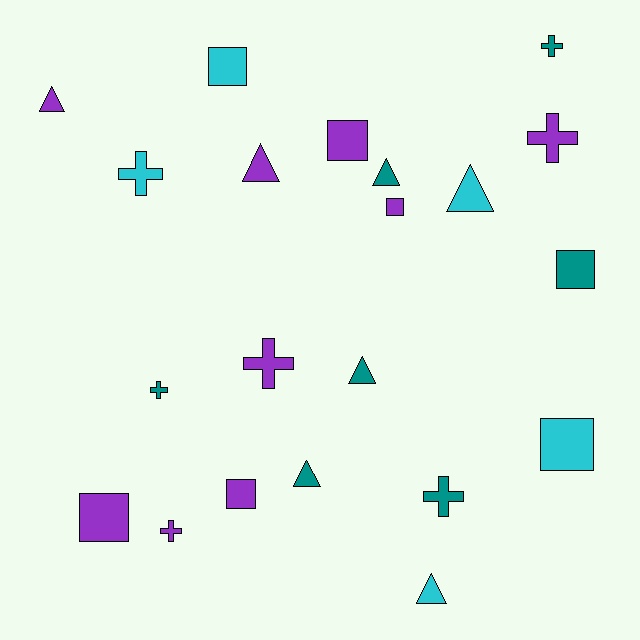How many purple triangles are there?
There are 2 purple triangles.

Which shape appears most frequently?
Triangle, with 7 objects.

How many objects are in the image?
There are 21 objects.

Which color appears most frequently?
Purple, with 9 objects.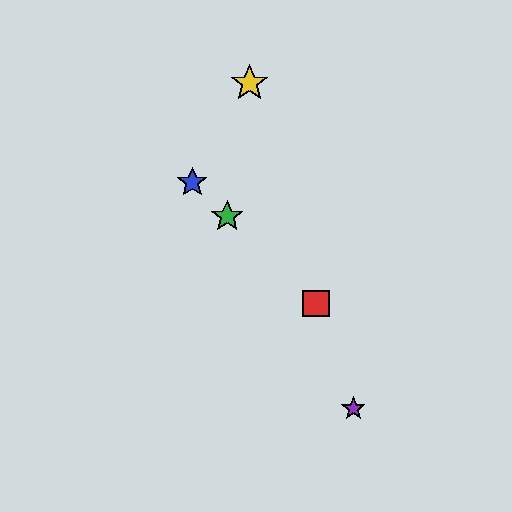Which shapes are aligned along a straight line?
The red square, the blue star, the green star are aligned along a straight line.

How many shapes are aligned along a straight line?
3 shapes (the red square, the blue star, the green star) are aligned along a straight line.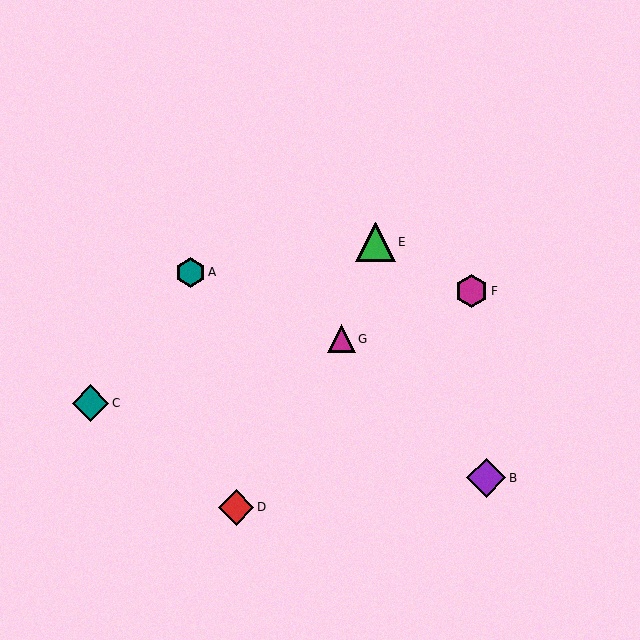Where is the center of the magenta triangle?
The center of the magenta triangle is at (341, 339).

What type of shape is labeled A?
Shape A is a teal hexagon.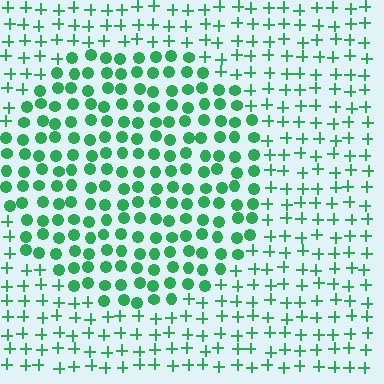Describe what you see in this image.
The image is filled with small green elements arranged in a uniform grid. A circle-shaped region contains circles, while the surrounding area contains plus signs. The boundary is defined purely by the change in element shape.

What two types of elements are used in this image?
The image uses circles inside the circle region and plus signs outside it.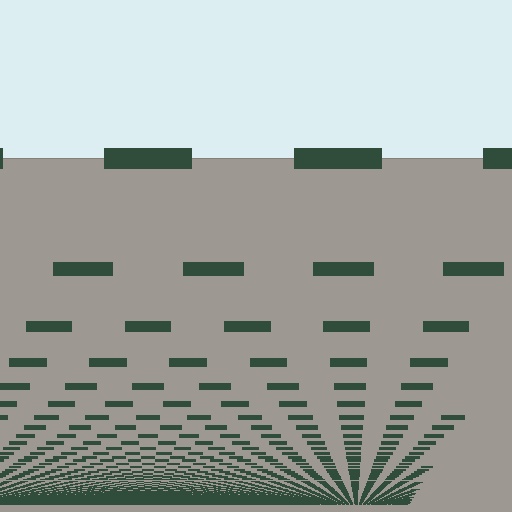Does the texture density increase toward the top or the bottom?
Density increases toward the bottom.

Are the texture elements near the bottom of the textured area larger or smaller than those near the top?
Smaller. The gradient is inverted — elements near the bottom are smaller and denser.